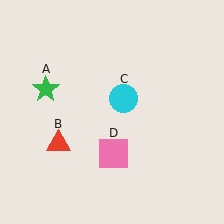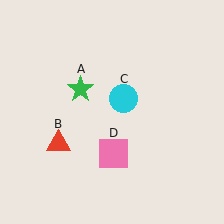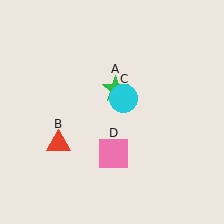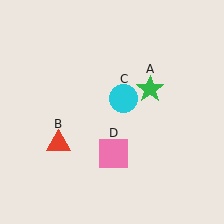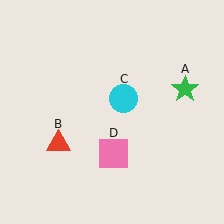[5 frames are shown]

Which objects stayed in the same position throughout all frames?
Red triangle (object B) and cyan circle (object C) and pink square (object D) remained stationary.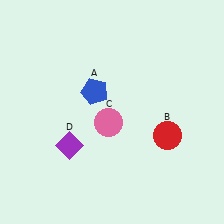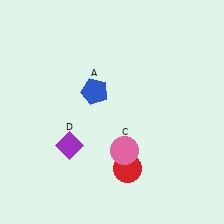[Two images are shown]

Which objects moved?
The objects that moved are: the red circle (B), the pink circle (C).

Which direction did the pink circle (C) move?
The pink circle (C) moved down.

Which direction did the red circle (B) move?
The red circle (B) moved left.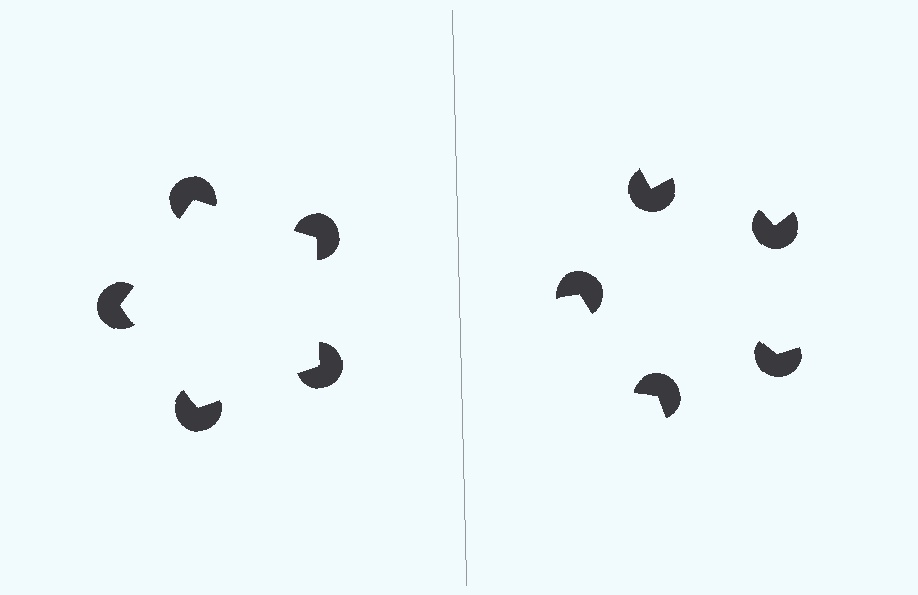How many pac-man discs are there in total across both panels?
10 — 5 on each side.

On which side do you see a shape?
An illusory pentagon appears on the left side. On the right side the wedge cuts are rotated, so no coherent shape forms.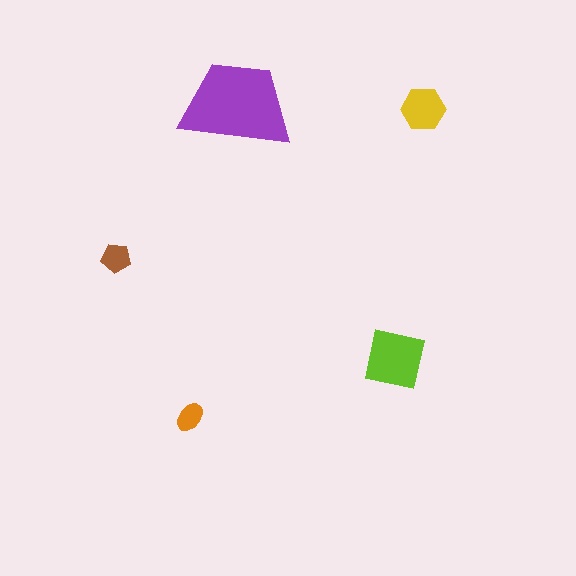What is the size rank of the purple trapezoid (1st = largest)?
1st.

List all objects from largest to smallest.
The purple trapezoid, the lime square, the yellow hexagon, the brown pentagon, the orange ellipse.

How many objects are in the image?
There are 5 objects in the image.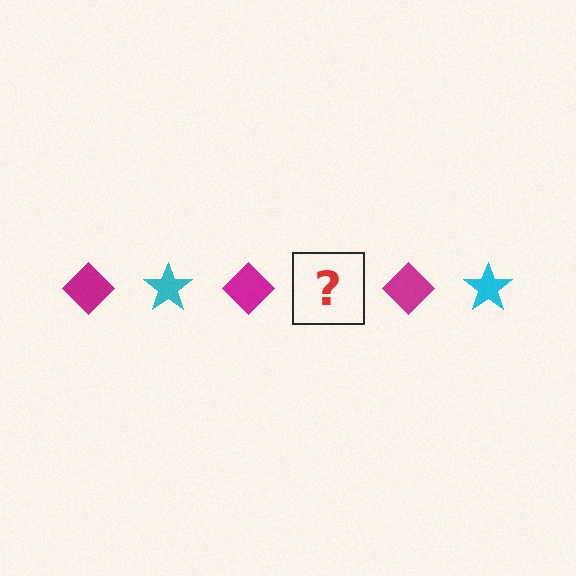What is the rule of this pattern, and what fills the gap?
The rule is that the pattern alternates between magenta diamond and cyan star. The gap should be filled with a cyan star.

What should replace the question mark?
The question mark should be replaced with a cyan star.